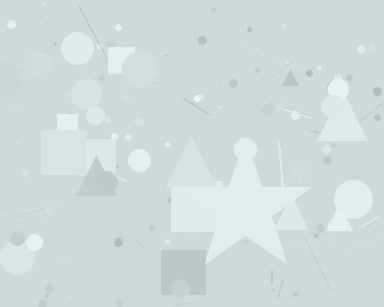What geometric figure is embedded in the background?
A star is embedded in the background.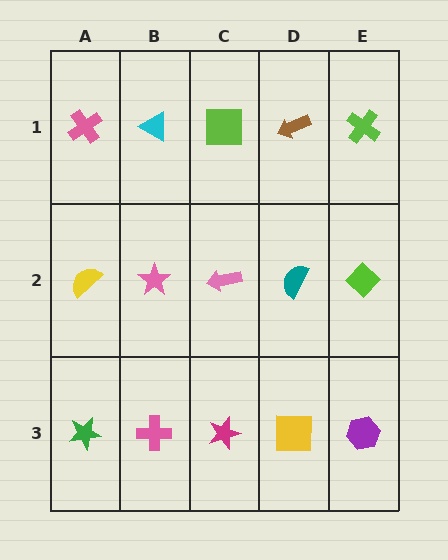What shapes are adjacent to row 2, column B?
A cyan triangle (row 1, column B), a pink cross (row 3, column B), a yellow semicircle (row 2, column A), a pink arrow (row 2, column C).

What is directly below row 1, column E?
A lime diamond.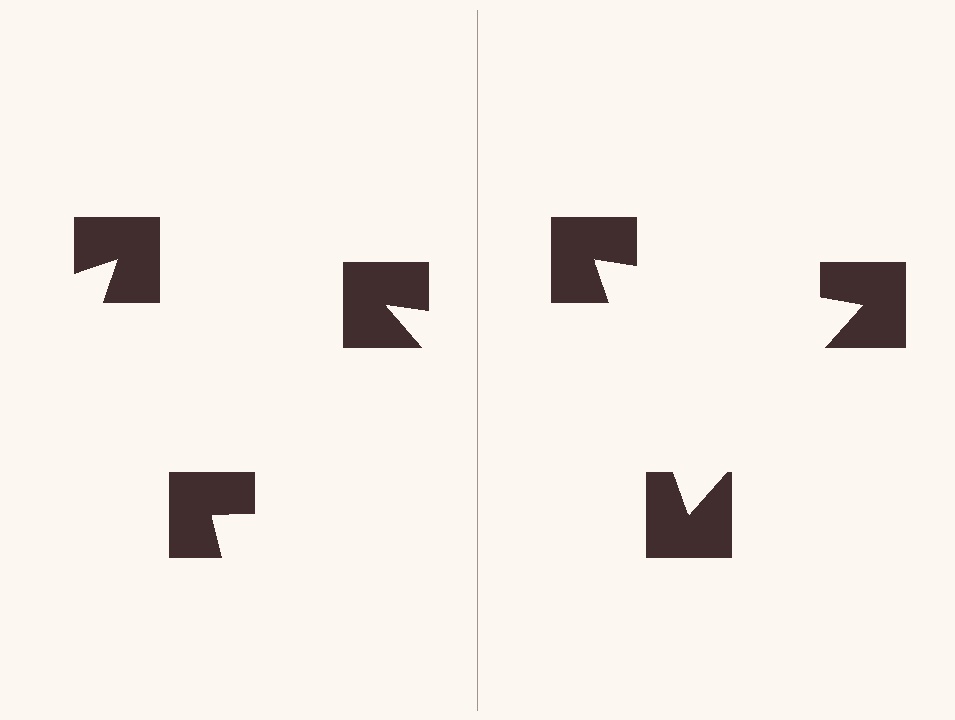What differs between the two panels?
The notched squares are positioned identically on both sides; only the wedge orientations differ. On the right they align to a triangle; on the left they are misaligned.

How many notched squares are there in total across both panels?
6 — 3 on each side.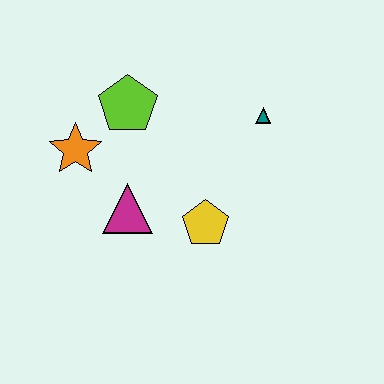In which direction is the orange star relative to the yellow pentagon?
The orange star is to the left of the yellow pentagon.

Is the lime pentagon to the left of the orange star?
No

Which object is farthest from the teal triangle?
The orange star is farthest from the teal triangle.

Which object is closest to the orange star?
The lime pentagon is closest to the orange star.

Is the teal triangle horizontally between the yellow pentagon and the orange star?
No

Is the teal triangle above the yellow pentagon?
Yes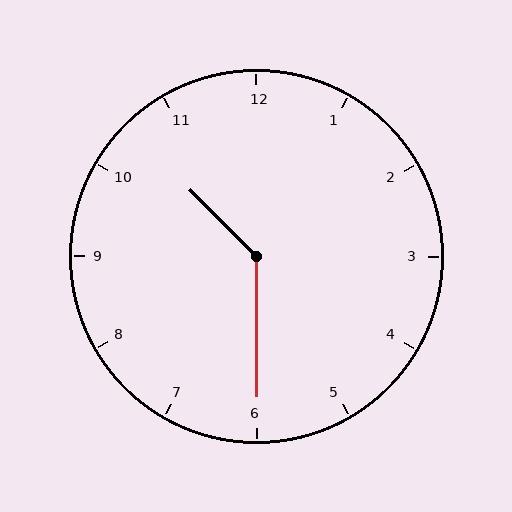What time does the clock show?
10:30.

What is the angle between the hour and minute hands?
Approximately 135 degrees.